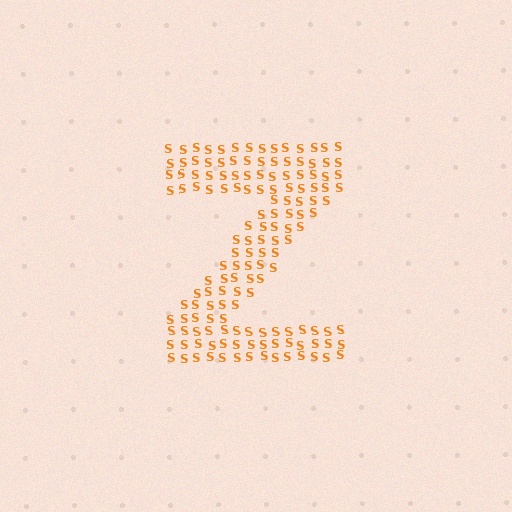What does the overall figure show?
The overall figure shows the letter Z.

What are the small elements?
The small elements are letter S's.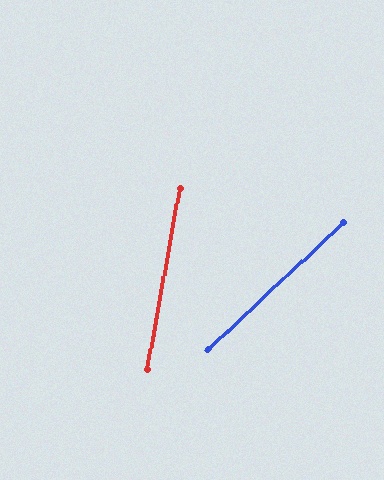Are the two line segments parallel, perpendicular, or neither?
Neither parallel nor perpendicular — they differ by about 37°.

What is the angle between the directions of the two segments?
Approximately 37 degrees.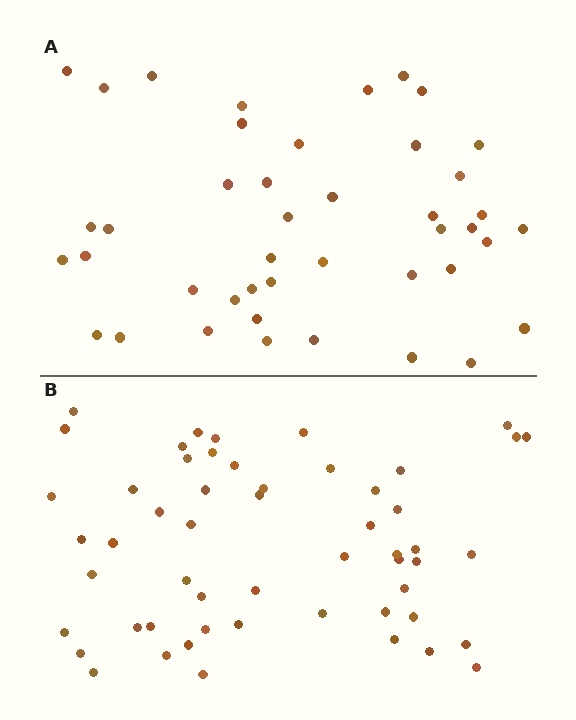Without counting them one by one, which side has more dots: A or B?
Region B (the bottom region) has more dots.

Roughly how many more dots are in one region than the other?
Region B has roughly 12 or so more dots than region A.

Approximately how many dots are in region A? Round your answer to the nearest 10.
About 40 dots. (The exact count is 43, which rounds to 40.)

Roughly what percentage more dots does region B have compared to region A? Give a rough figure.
About 25% more.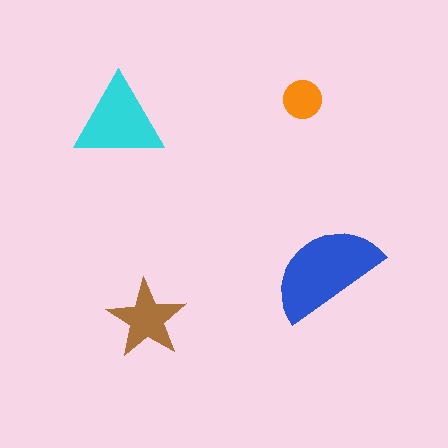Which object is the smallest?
The orange circle.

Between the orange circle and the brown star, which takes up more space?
The brown star.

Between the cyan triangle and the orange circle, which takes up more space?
The cyan triangle.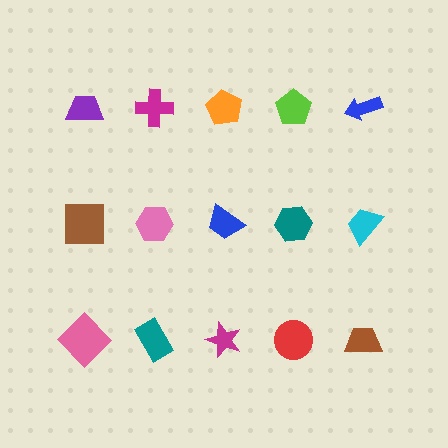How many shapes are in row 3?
5 shapes.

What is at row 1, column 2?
A magenta cross.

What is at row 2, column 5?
A cyan trapezoid.